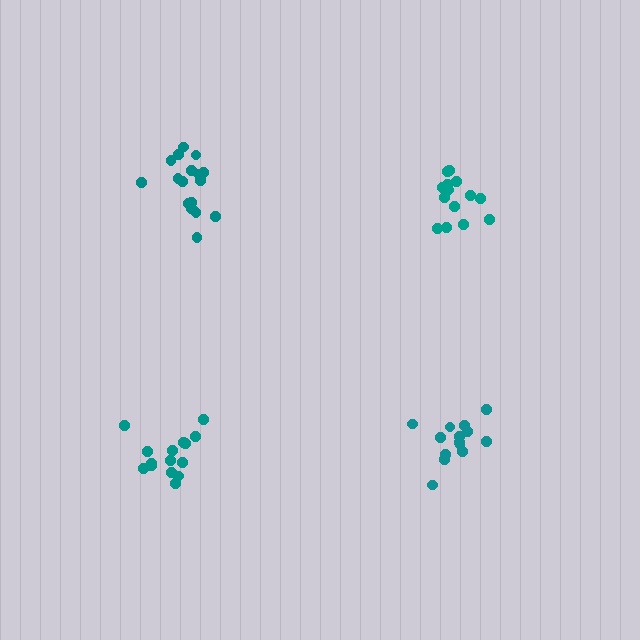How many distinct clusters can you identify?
There are 4 distinct clusters.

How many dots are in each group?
Group 1: 14 dots, Group 2: 14 dots, Group 3: 17 dots, Group 4: 15 dots (60 total).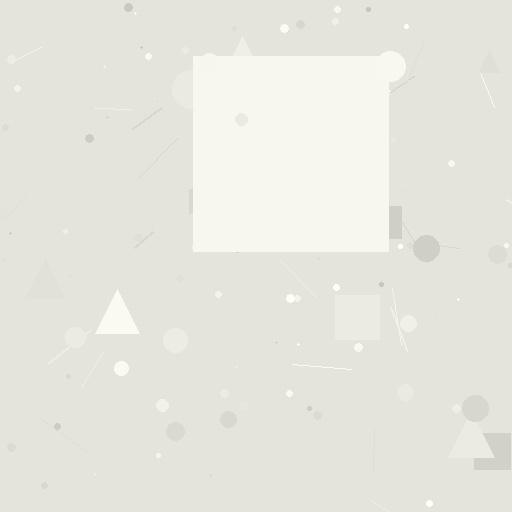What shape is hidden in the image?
A square is hidden in the image.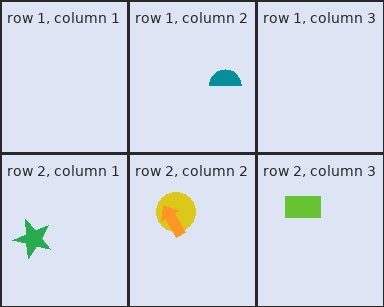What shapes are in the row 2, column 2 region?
The yellow circle, the orange arrow.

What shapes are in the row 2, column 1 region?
The green star.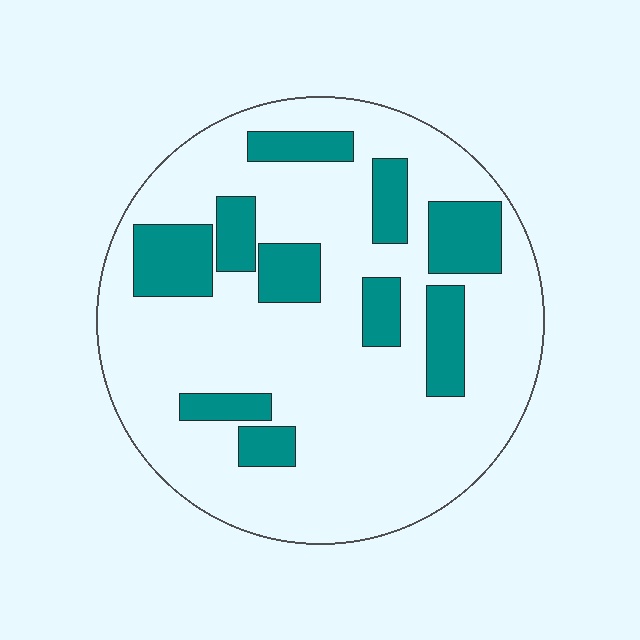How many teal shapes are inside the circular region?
10.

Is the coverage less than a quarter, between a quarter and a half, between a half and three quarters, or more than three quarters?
Less than a quarter.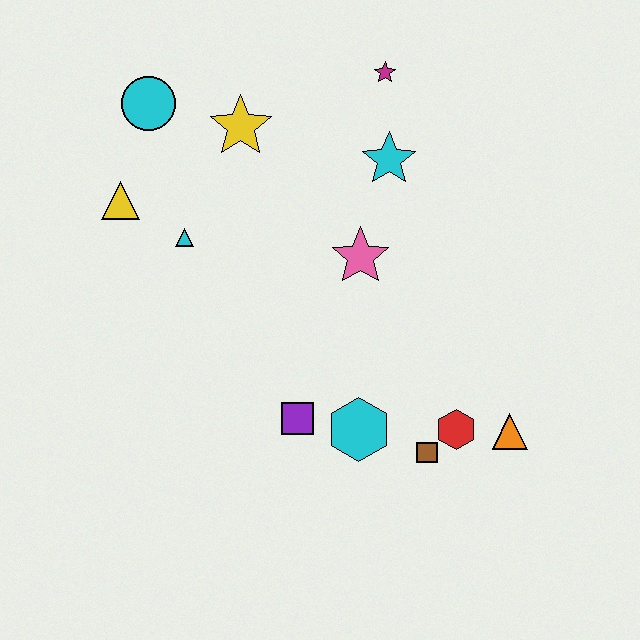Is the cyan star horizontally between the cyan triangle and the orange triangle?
Yes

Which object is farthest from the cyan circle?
The orange triangle is farthest from the cyan circle.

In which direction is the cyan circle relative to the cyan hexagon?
The cyan circle is above the cyan hexagon.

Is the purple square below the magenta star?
Yes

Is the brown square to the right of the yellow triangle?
Yes